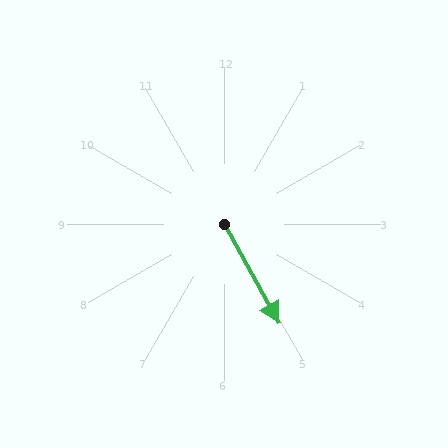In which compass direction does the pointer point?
Southeast.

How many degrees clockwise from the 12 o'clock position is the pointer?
Approximately 151 degrees.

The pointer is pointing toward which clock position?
Roughly 5 o'clock.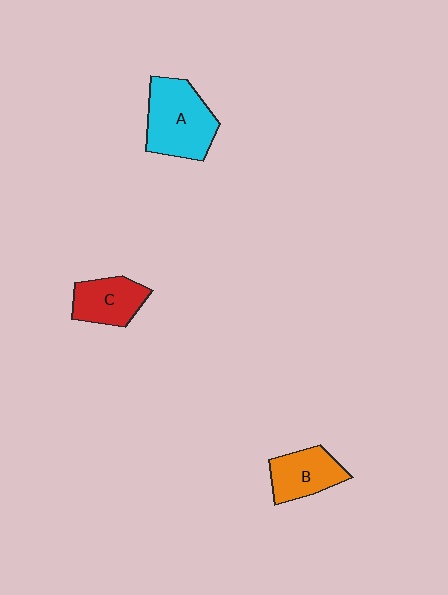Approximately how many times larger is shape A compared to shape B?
Approximately 1.5 times.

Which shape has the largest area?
Shape A (cyan).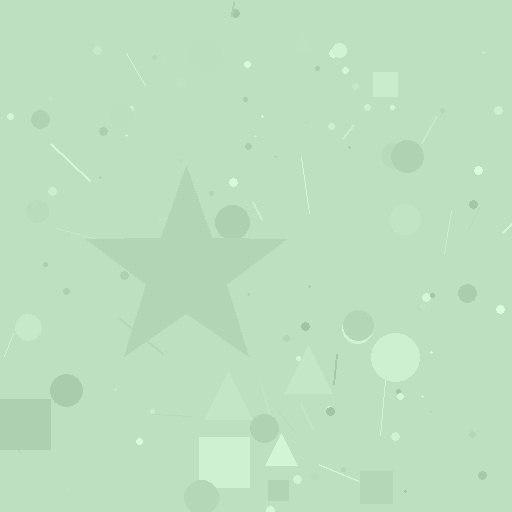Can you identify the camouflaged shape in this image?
The camouflaged shape is a star.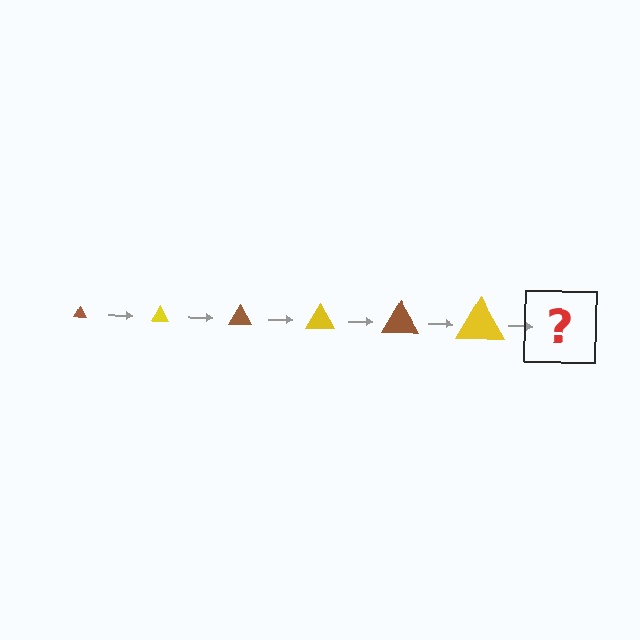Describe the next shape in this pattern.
It should be a brown triangle, larger than the previous one.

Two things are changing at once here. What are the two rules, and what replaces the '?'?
The two rules are that the triangle grows larger each step and the color cycles through brown and yellow. The '?' should be a brown triangle, larger than the previous one.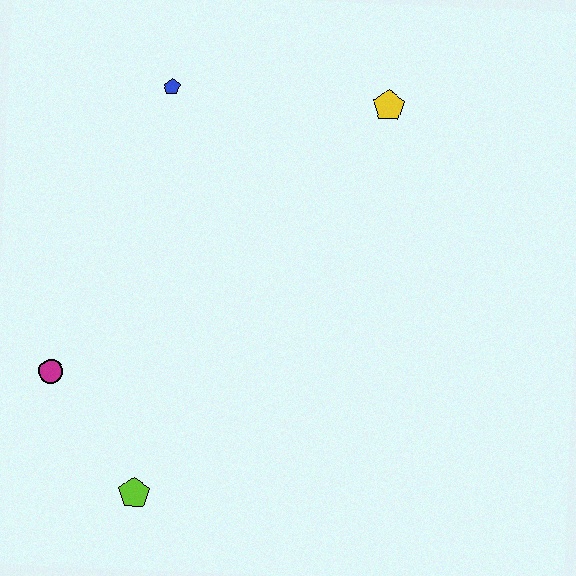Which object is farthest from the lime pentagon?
The yellow pentagon is farthest from the lime pentagon.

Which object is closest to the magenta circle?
The lime pentagon is closest to the magenta circle.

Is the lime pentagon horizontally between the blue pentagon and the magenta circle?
Yes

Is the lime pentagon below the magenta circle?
Yes